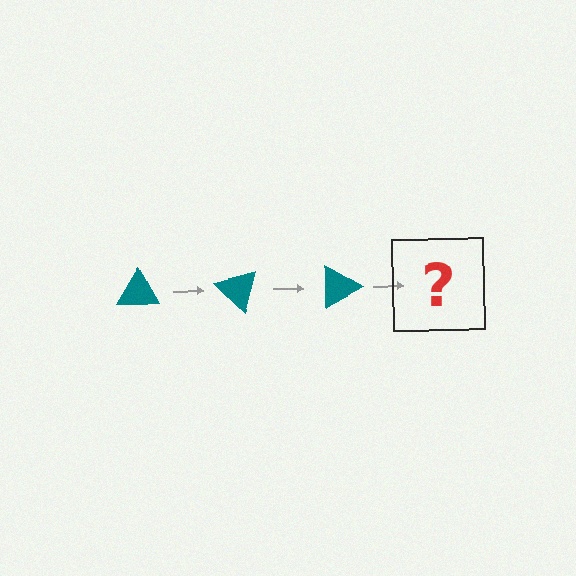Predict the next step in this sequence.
The next step is a teal triangle rotated 135 degrees.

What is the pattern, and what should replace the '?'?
The pattern is that the triangle rotates 45 degrees each step. The '?' should be a teal triangle rotated 135 degrees.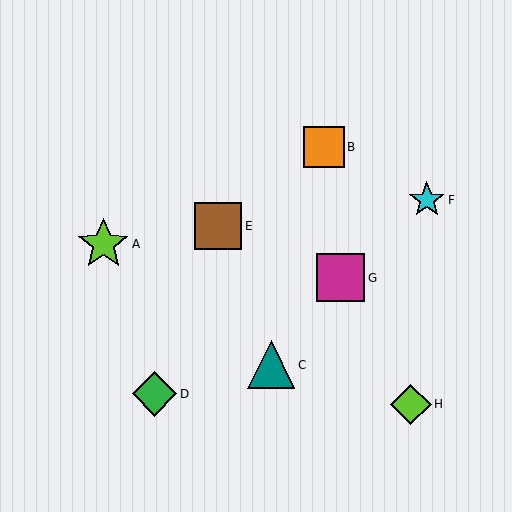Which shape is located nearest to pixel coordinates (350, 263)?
The magenta square (labeled G) at (340, 278) is nearest to that location.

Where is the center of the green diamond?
The center of the green diamond is at (155, 394).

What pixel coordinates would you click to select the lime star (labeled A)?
Click at (103, 244) to select the lime star A.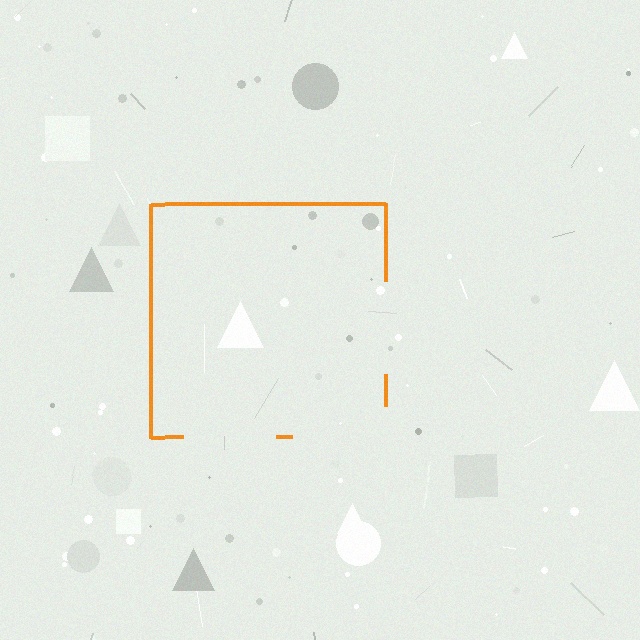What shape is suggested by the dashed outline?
The dashed outline suggests a square.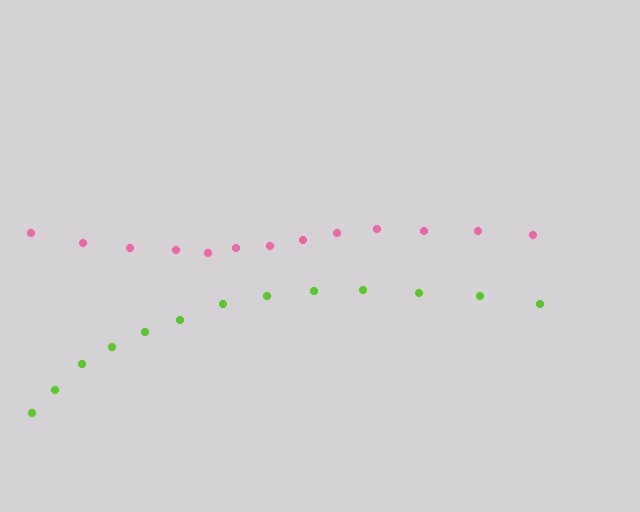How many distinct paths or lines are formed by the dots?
There are 2 distinct paths.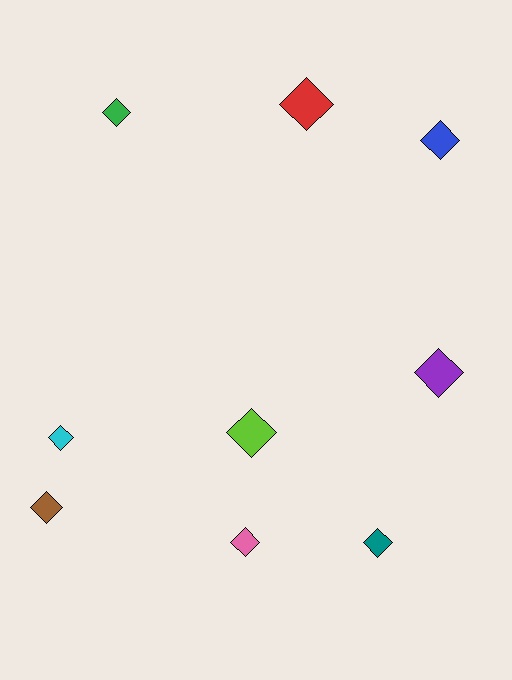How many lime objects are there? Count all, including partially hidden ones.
There is 1 lime object.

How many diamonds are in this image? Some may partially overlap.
There are 9 diamonds.